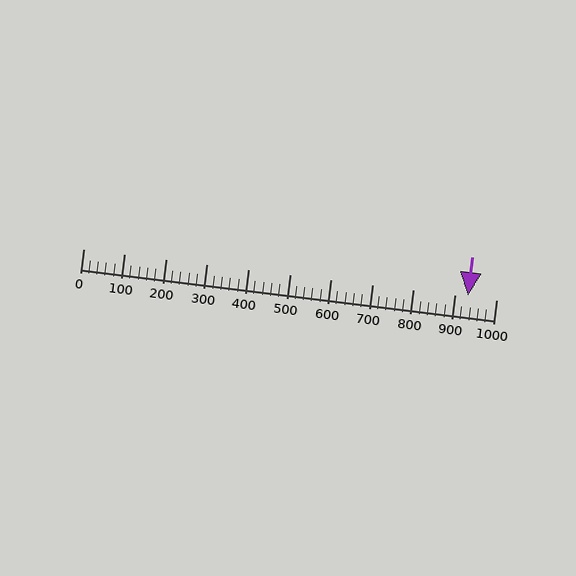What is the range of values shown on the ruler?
The ruler shows values from 0 to 1000.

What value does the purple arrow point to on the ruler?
The purple arrow points to approximately 932.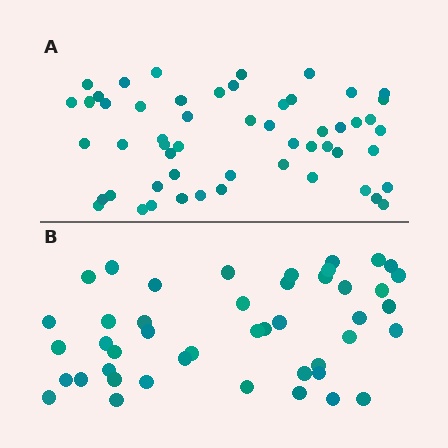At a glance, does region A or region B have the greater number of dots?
Region A (the top region) has more dots.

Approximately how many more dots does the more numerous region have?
Region A has roughly 8 or so more dots than region B.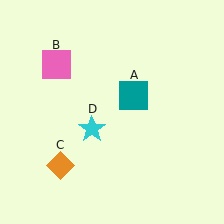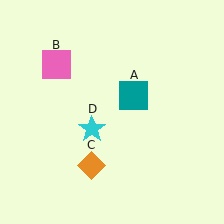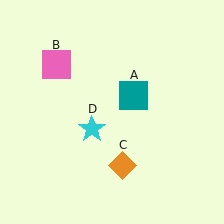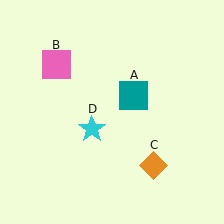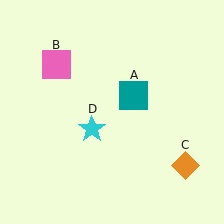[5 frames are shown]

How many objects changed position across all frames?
1 object changed position: orange diamond (object C).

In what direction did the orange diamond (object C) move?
The orange diamond (object C) moved right.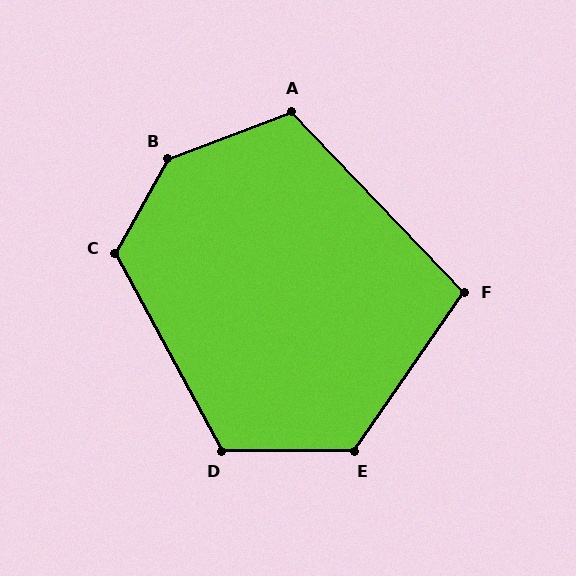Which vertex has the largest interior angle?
B, at approximately 140 degrees.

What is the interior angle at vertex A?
Approximately 113 degrees (obtuse).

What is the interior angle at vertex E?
Approximately 125 degrees (obtuse).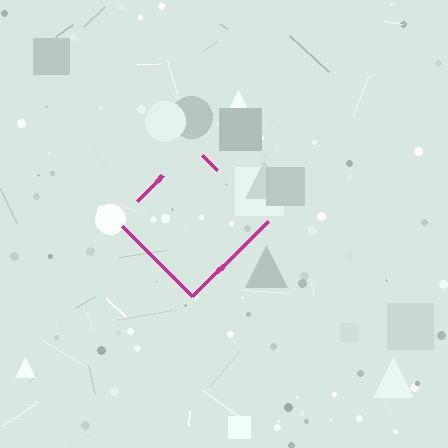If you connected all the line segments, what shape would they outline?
They would outline a diamond.